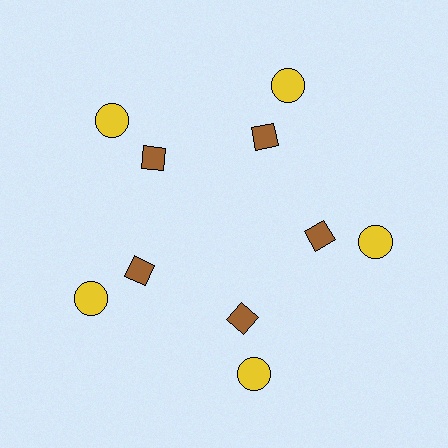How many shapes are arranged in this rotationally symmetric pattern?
There are 10 shapes, arranged in 5 groups of 2.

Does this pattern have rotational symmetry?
Yes, this pattern has 5-fold rotational symmetry. It looks the same after rotating 72 degrees around the center.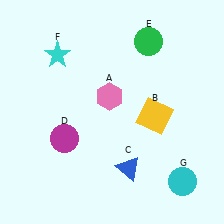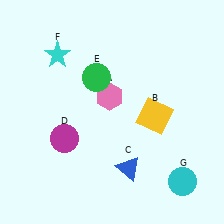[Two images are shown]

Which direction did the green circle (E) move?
The green circle (E) moved left.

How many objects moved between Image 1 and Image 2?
1 object moved between the two images.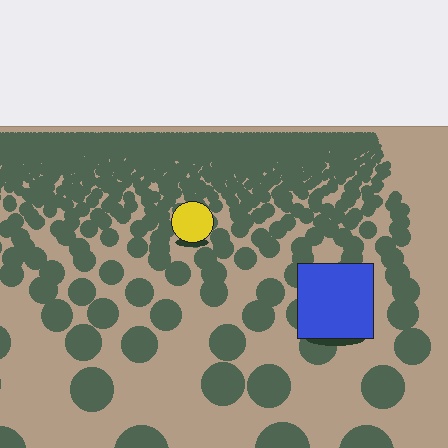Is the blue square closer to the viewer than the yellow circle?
Yes. The blue square is closer — you can tell from the texture gradient: the ground texture is coarser near it.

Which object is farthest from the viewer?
The yellow circle is farthest from the viewer. It appears smaller and the ground texture around it is denser.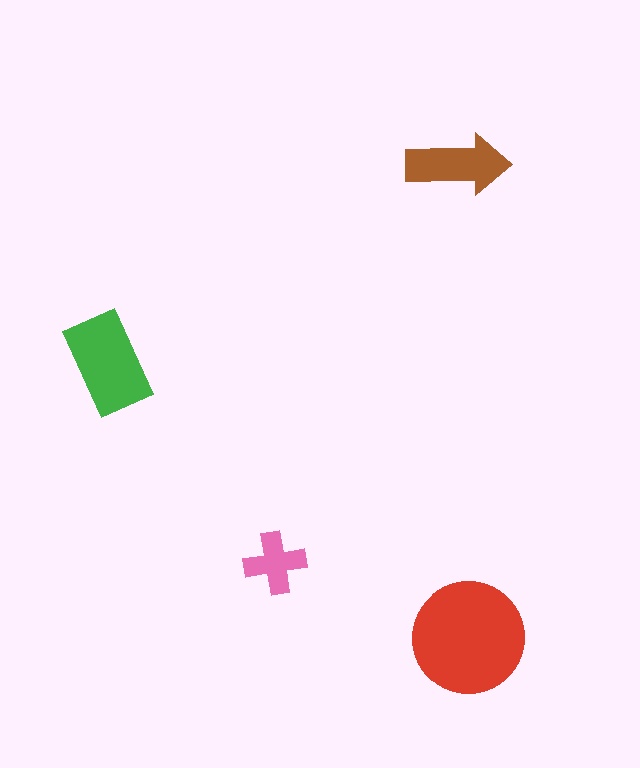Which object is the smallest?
The pink cross.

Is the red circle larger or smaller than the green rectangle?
Larger.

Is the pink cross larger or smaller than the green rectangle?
Smaller.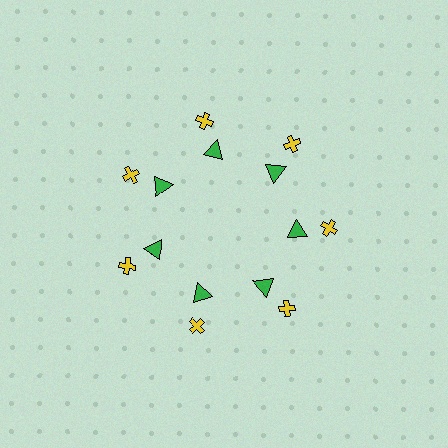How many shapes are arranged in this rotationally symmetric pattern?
There are 14 shapes, arranged in 7 groups of 2.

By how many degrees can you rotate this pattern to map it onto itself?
The pattern maps onto itself every 51 degrees of rotation.